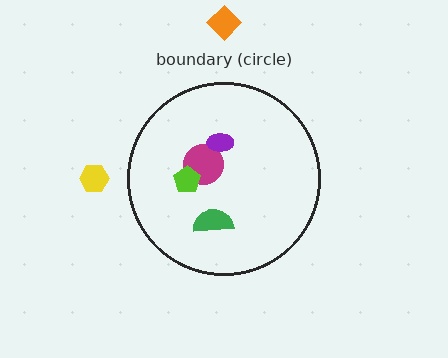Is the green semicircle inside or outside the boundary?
Inside.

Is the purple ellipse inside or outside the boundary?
Inside.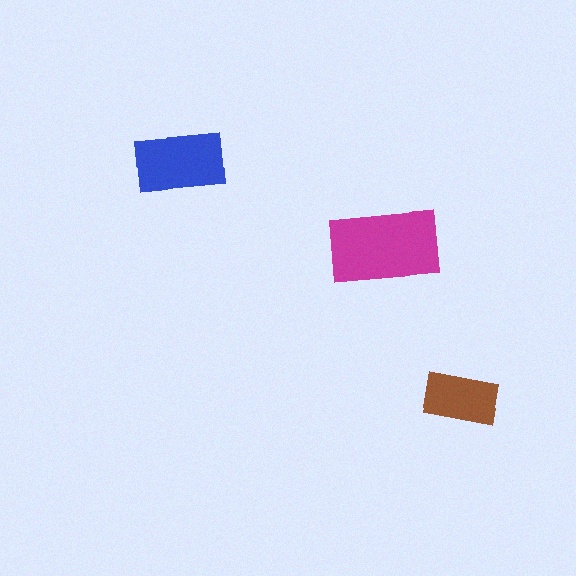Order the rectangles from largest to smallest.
the magenta one, the blue one, the brown one.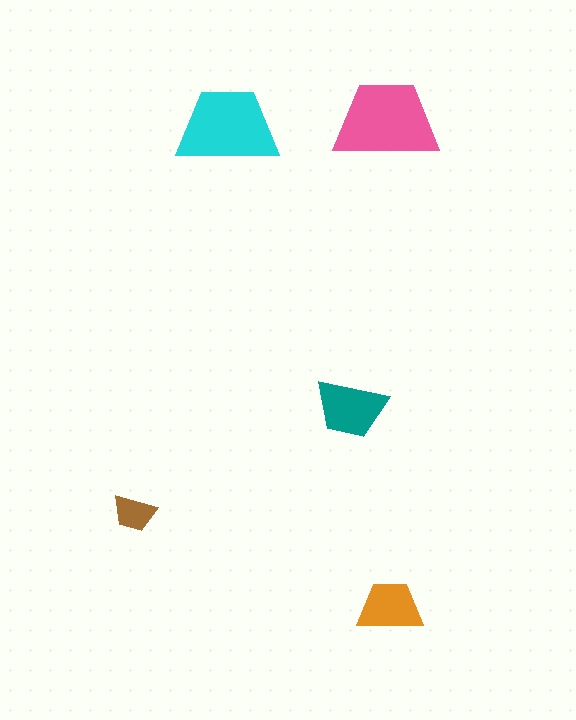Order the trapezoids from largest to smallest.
the pink one, the cyan one, the teal one, the orange one, the brown one.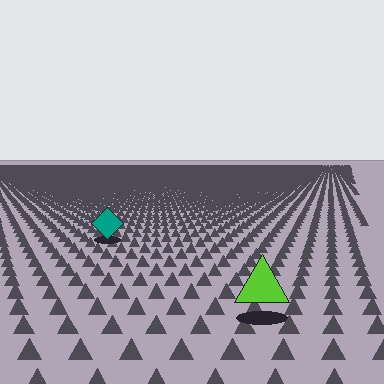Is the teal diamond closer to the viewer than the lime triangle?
No. The lime triangle is closer — you can tell from the texture gradient: the ground texture is coarser near it.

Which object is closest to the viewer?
The lime triangle is closest. The texture marks near it are larger and more spread out.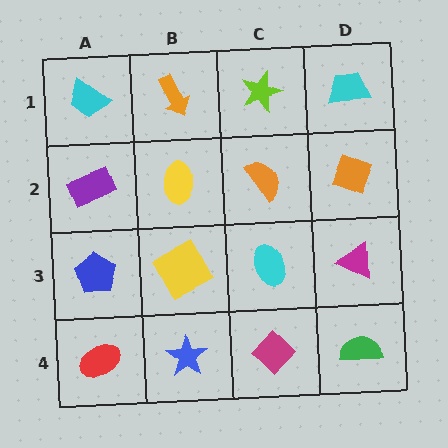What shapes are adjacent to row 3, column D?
An orange diamond (row 2, column D), a green semicircle (row 4, column D), a cyan ellipse (row 3, column C).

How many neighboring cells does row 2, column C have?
4.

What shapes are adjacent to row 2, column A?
A cyan trapezoid (row 1, column A), a blue pentagon (row 3, column A), a yellow ellipse (row 2, column B).